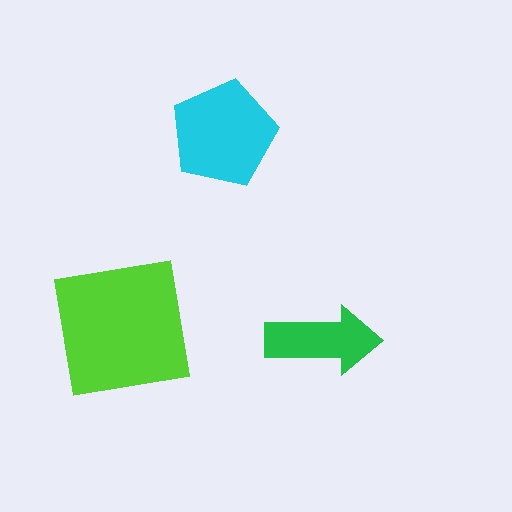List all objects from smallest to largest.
The green arrow, the cyan pentagon, the lime square.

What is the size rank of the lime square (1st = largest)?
1st.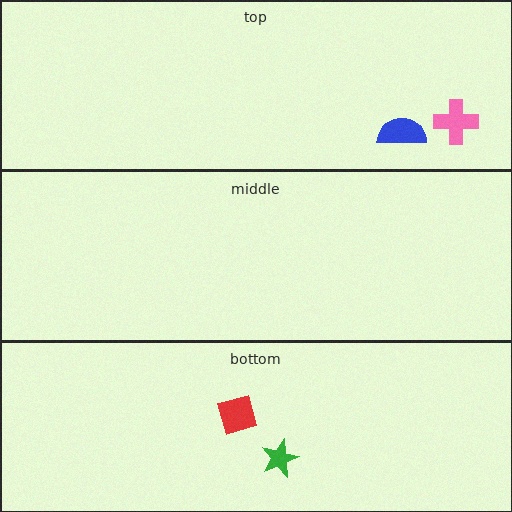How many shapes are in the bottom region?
2.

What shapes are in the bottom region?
The green star, the red diamond.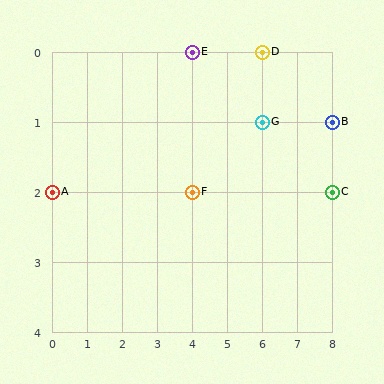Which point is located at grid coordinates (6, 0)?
Point D is at (6, 0).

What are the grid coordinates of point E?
Point E is at grid coordinates (4, 0).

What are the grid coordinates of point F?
Point F is at grid coordinates (4, 2).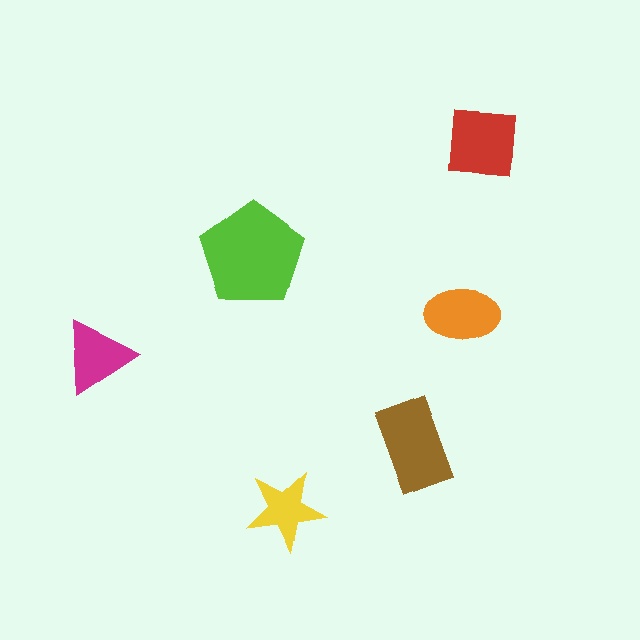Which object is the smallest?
The yellow star.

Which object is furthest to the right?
The red square is rightmost.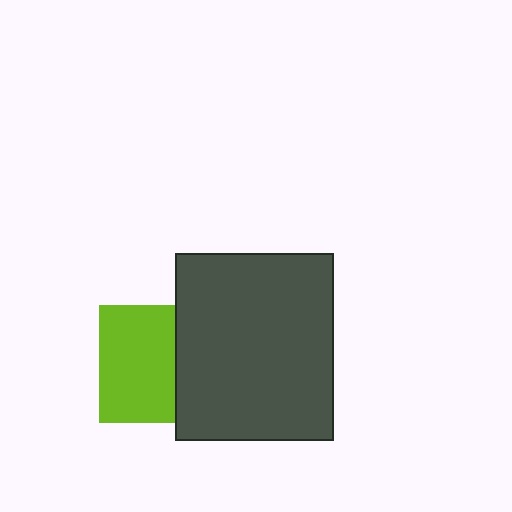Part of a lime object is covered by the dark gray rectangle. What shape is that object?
It is a square.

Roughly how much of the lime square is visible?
About half of it is visible (roughly 64%).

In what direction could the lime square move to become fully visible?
The lime square could move left. That would shift it out from behind the dark gray rectangle entirely.